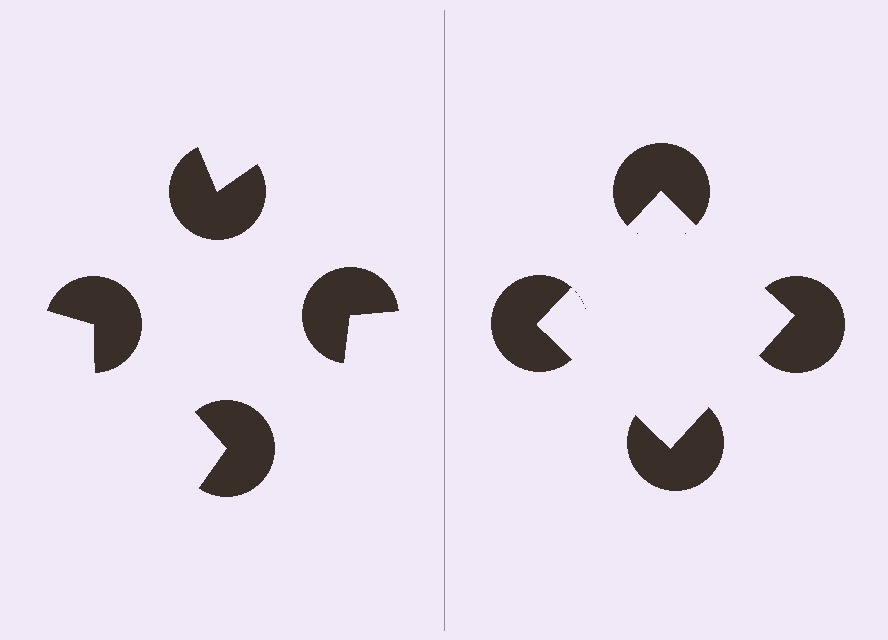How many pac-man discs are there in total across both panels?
8 — 4 on each side.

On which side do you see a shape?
An illusory square appears on the right side. On the left side the wedge cuts are rotated, so no coherent shape forms.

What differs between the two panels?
The pac-man discs are positioned identically on both sides; only the wedge orientations differ. On the right they align to a square; on the left they are misaligned.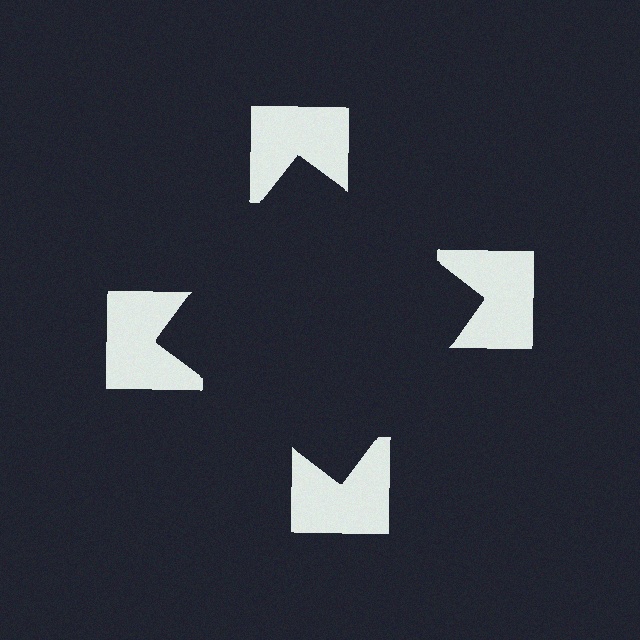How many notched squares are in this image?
There are 4 — one at each vertex of the illusory square.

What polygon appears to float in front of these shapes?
An illusory square — its edges are inferred from the aligned wedge cuts in the notched squares, not physically drawn.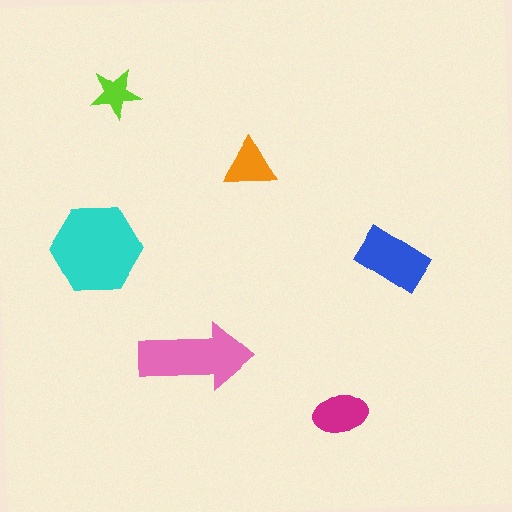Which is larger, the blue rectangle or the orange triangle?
The blue rectangle.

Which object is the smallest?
The lime star.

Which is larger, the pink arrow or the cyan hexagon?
The cyan hexagon.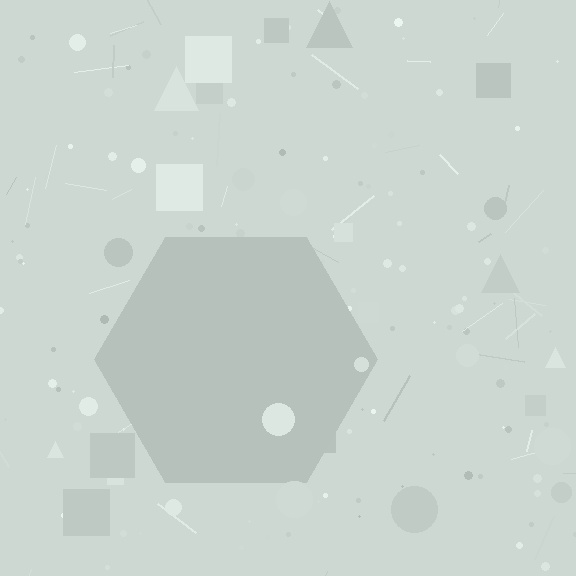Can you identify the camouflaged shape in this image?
The camouflaged shape is a hexagon.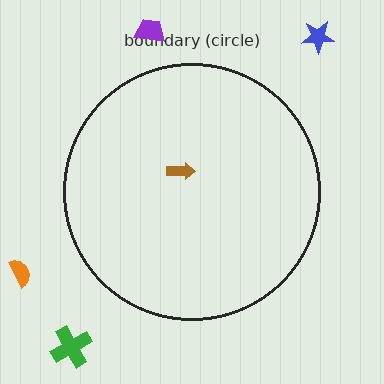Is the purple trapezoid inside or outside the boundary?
Outside.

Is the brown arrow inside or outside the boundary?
Inside.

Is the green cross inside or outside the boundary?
Outside.